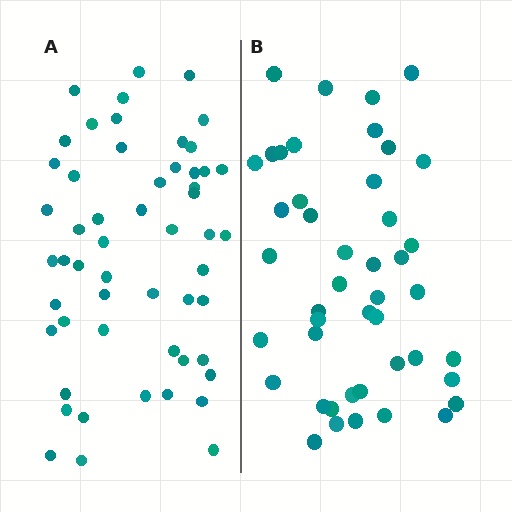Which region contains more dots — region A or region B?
Region A (the left region) has more dots.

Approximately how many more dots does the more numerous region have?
Region A has roughly 8 or so more dots than region B.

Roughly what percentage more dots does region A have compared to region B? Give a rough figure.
About 20% more.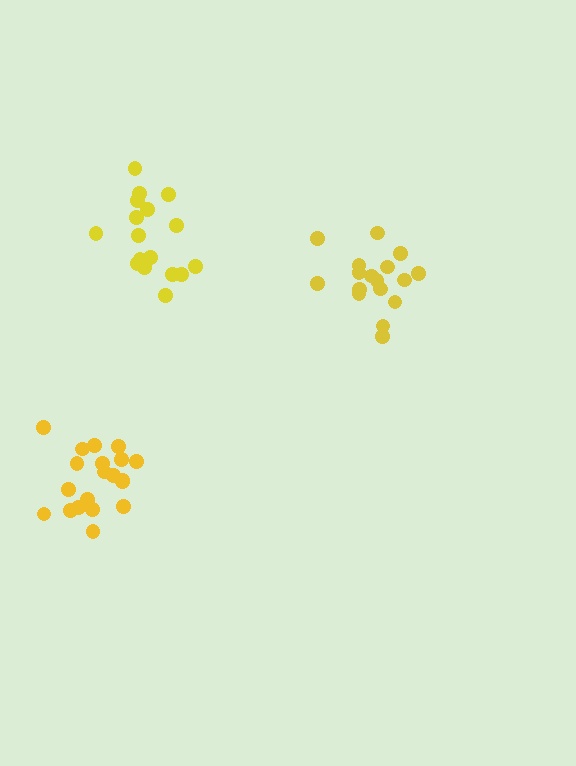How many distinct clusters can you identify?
There are 3 distinct clusters.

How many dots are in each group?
Group 1: 18 dots, Group 2: 20 dots, Group 3: 17 dots (55 total).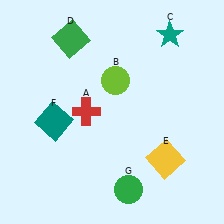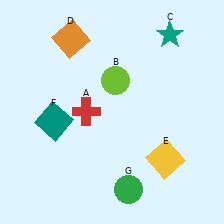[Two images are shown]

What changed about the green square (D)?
In Image 1, D is green. In Image 2, it changed to orange.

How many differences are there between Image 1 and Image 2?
There is 1 difference between the two images.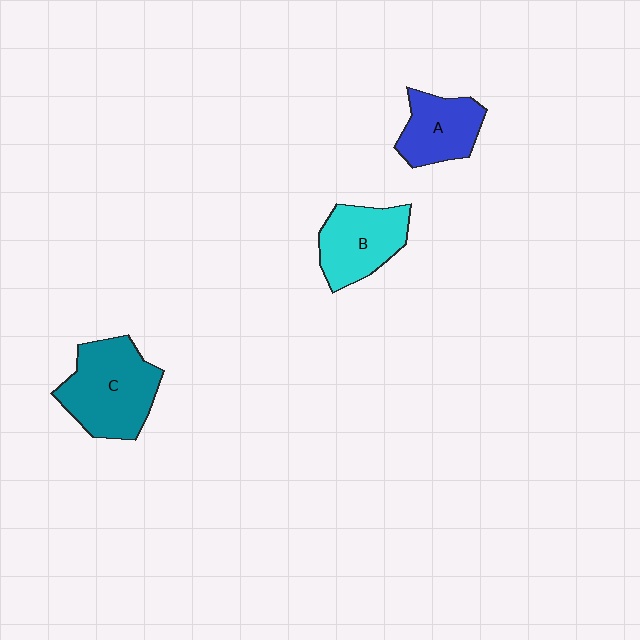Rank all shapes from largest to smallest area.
From largest to smallest: C (teal), B (cyan), A (blue).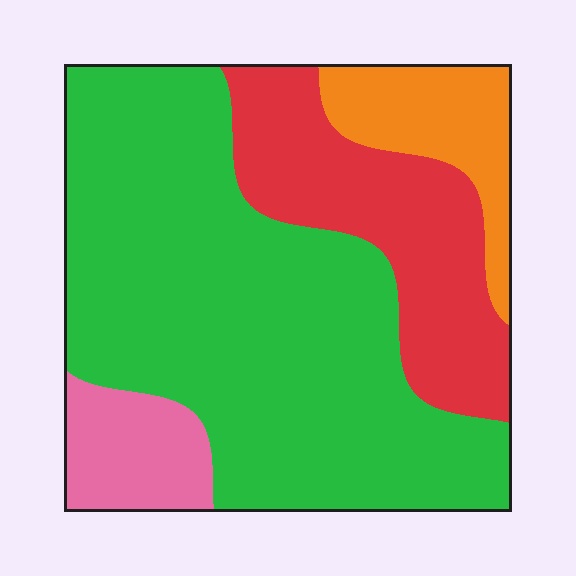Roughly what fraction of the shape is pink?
Pink takes up about one tenth (1/10) of the shape.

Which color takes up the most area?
Green, at roughly 60%.